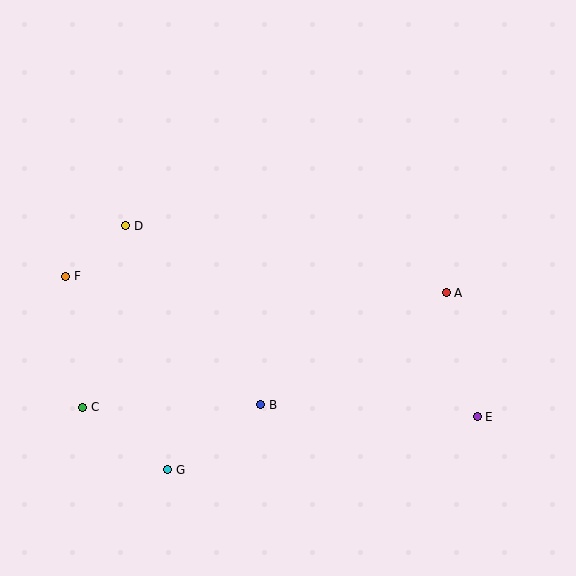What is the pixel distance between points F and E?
The distance between F and E is 435 pixels.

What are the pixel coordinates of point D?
Point D is at (126, 226).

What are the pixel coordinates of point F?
Point F is at (66, 276).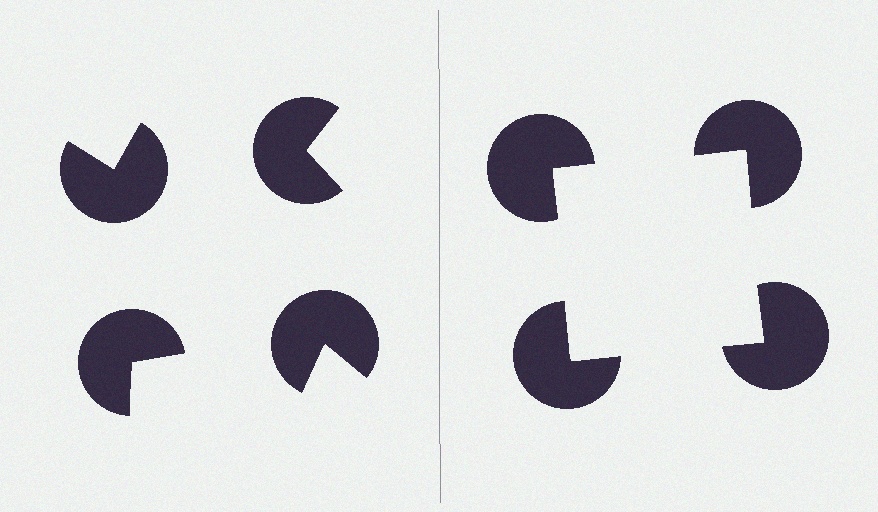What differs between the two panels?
The pac-man discs are positioned identically on both sides; only the wedge orientations differ. On the right they align to a square; on the left they are misaligned.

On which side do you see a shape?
An illusory square appears on the right side. On the left side the wedge cuts are rotated, so no coherent shape forms.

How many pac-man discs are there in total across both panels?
8 — 4 on each side.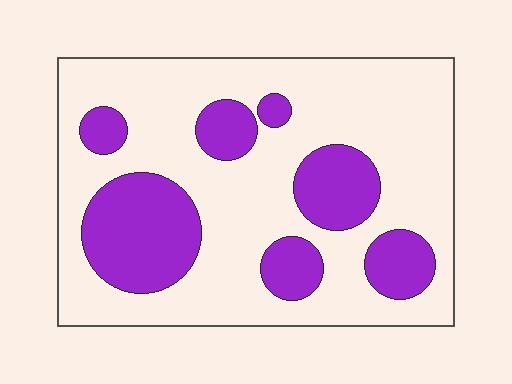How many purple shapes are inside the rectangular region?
7.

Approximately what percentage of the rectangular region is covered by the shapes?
Approximately 30%.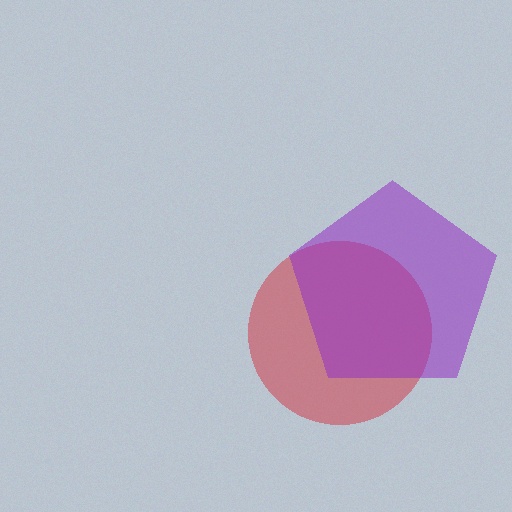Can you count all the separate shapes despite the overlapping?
Yes, there are 2 separate shapes.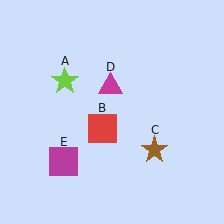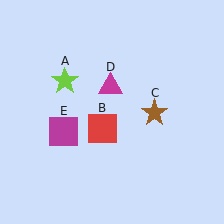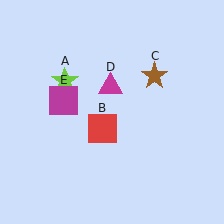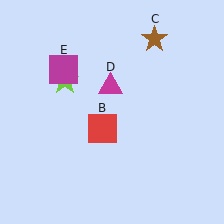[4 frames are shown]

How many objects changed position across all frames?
2 objects changed position: brown star (object C), magenta square (object E).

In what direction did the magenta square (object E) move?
The magenta square (object E) moved up.